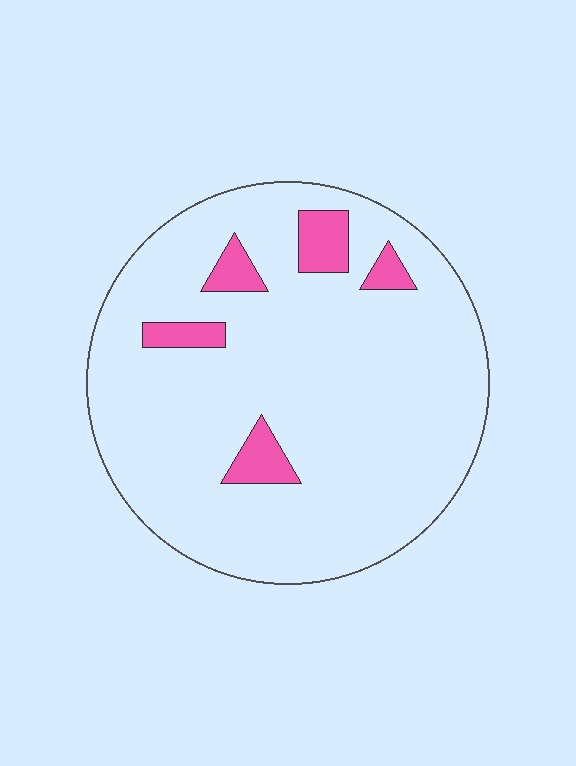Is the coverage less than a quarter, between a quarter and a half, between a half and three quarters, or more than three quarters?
Less than a quarter.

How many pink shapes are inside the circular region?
5.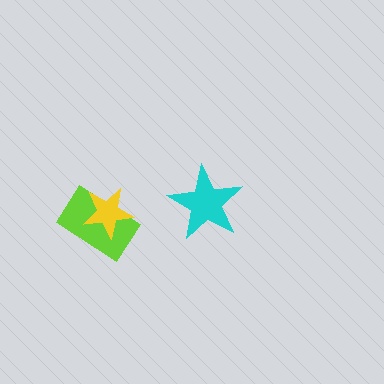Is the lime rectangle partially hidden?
Yes, it is partially covered by another shape.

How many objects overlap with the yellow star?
1 object overlaps with the yellow star.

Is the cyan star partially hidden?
No, no other shape covers it.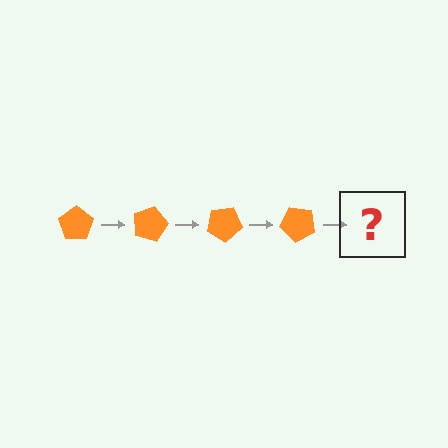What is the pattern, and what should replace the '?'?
The pattern is that the pentagon rotates 15 degrees each step. The '?' should be an orange pentagon rotated 60 degrees.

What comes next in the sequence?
The next element should be an orange pentagon rotated 60 degrees.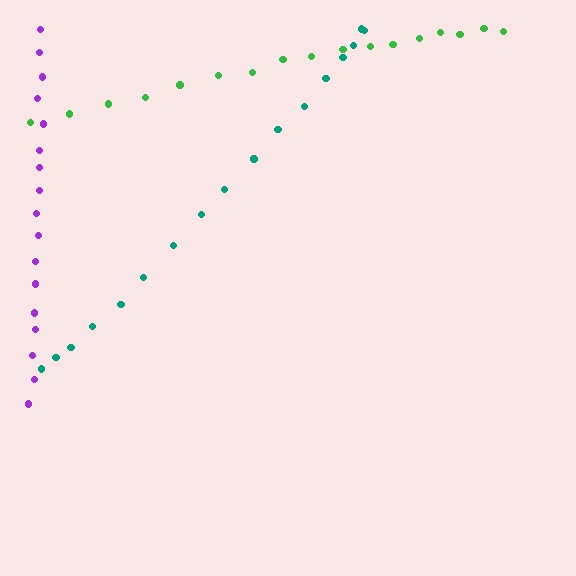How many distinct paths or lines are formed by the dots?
There are 3 distinct paths.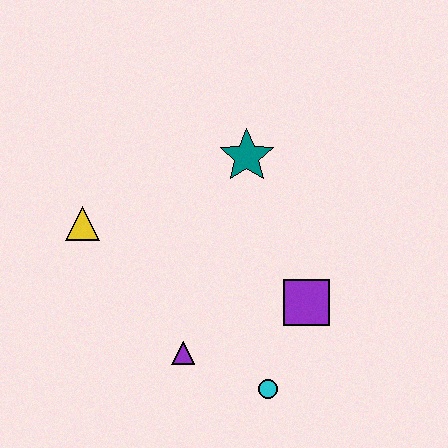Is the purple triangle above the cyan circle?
Yes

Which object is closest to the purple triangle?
The cyan circle is closest to the purple triangle.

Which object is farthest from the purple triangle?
The teal star is farthest from the purple triangle.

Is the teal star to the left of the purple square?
Yes